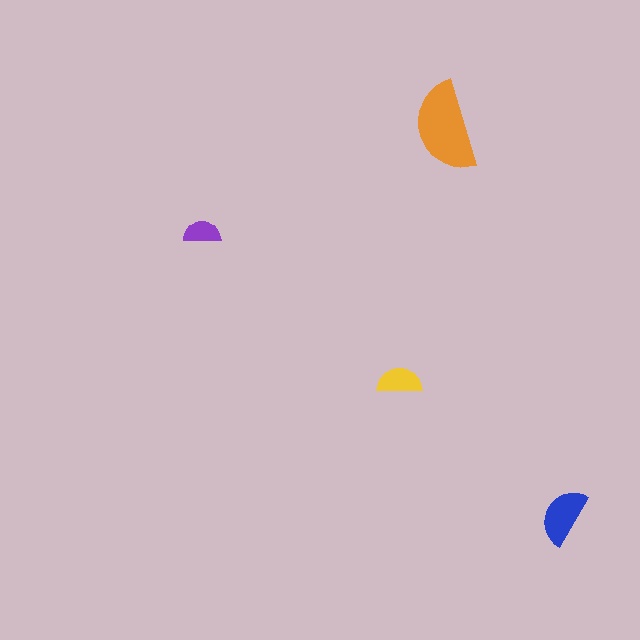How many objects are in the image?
There are 4 objects in the image.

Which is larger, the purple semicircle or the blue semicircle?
The blue one.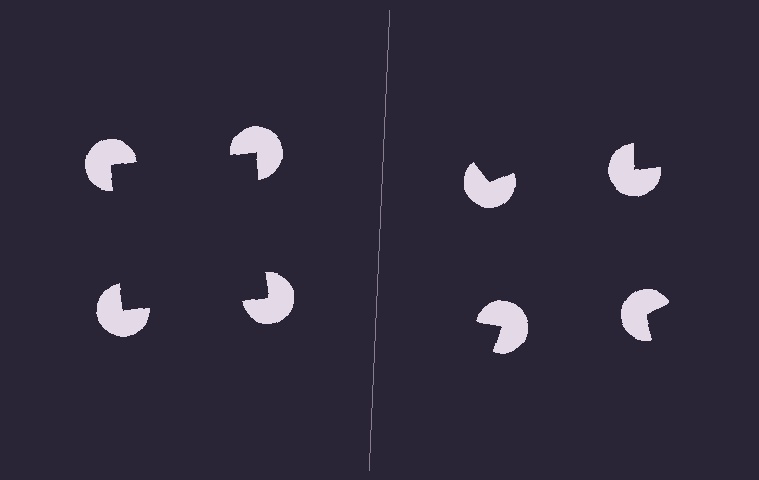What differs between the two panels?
The pac-man discs are positioned identically on both sides; only the wedge orientations differ. On the left they align to a square; on the right they are misaligned.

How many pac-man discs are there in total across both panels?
8 — 4 on each side.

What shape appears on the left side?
An illusory square.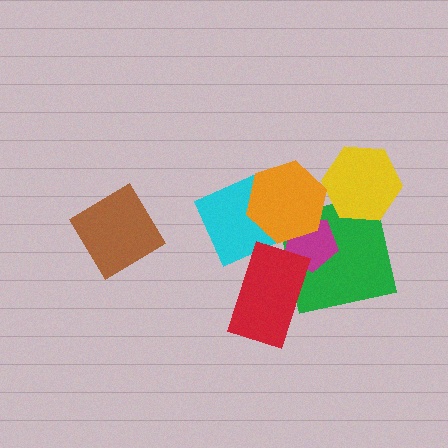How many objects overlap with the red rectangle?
2 objects overlap with the red rectangle.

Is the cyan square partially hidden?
Yes, it is partially covered by another shape.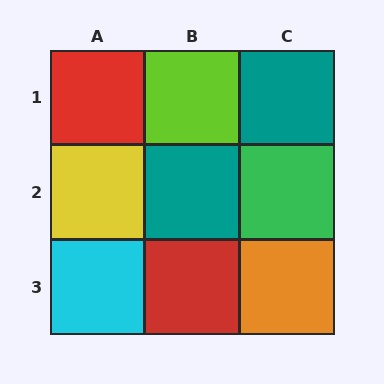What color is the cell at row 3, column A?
Cyan.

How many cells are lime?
1 cell is lime.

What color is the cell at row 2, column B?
Teal.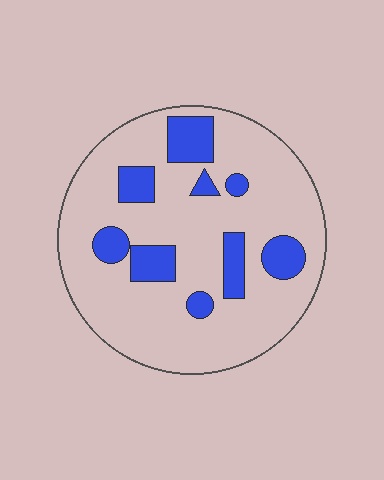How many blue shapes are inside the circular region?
9.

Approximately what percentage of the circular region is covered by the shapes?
Approximately 20%.